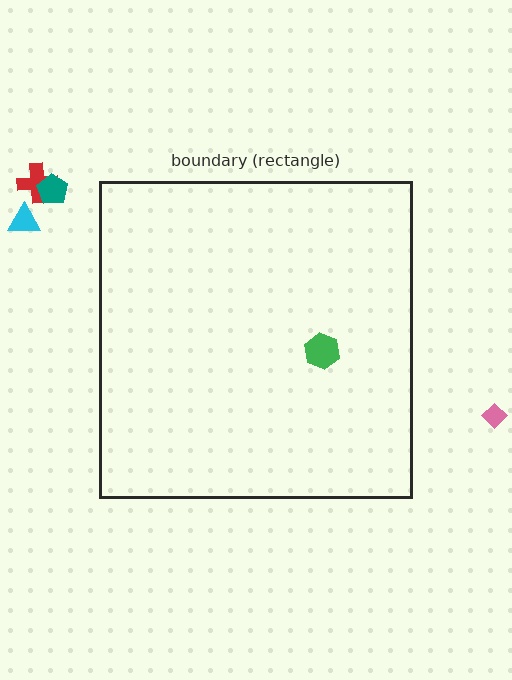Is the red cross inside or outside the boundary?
Outside.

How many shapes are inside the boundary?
1 inside, 4 outside.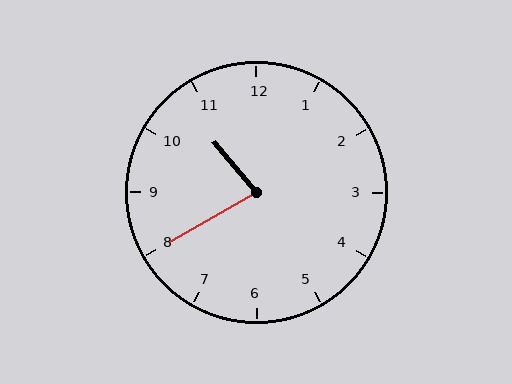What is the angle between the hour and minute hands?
Approximately 80 degrees.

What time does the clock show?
10:40.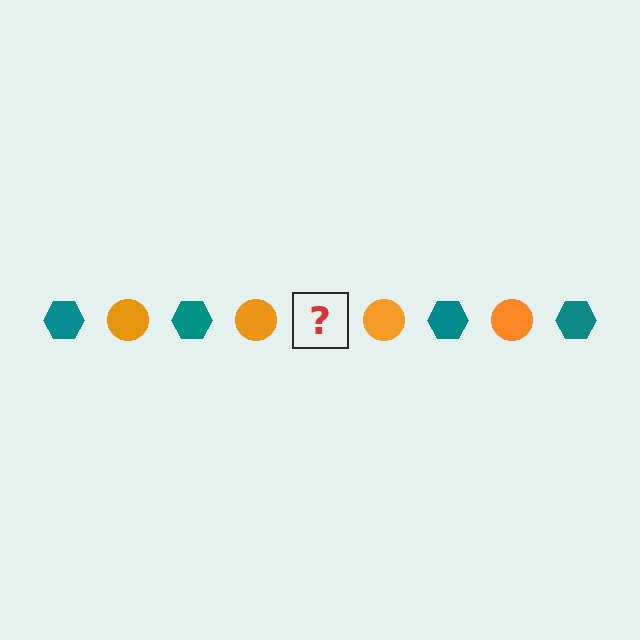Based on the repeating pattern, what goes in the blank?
The blank should be a teal hexagon.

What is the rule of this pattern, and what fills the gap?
The rule is that the pattern alternates between teal hexagon and orange circle. The gap should be filled with a teal hexagon.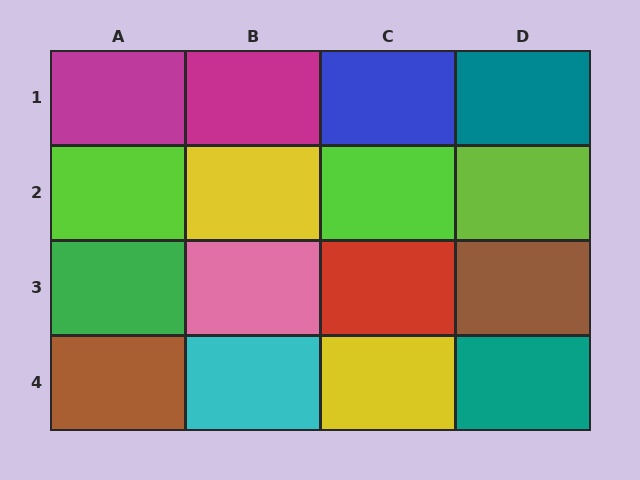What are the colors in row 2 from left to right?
Lime, yellow, lime, lime.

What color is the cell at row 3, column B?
Pink.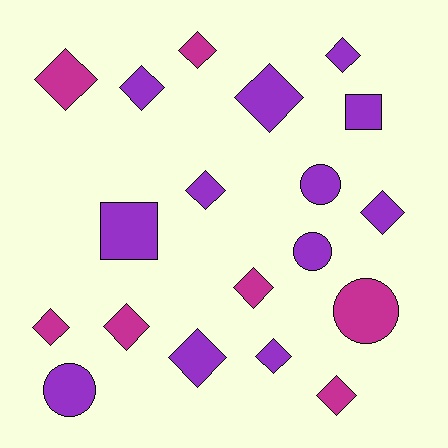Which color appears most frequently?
Purple, with 12 objects.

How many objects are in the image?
There are 19 objects.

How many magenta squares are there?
There are no magenta squares.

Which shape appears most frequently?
Diamond, with 13 objects.